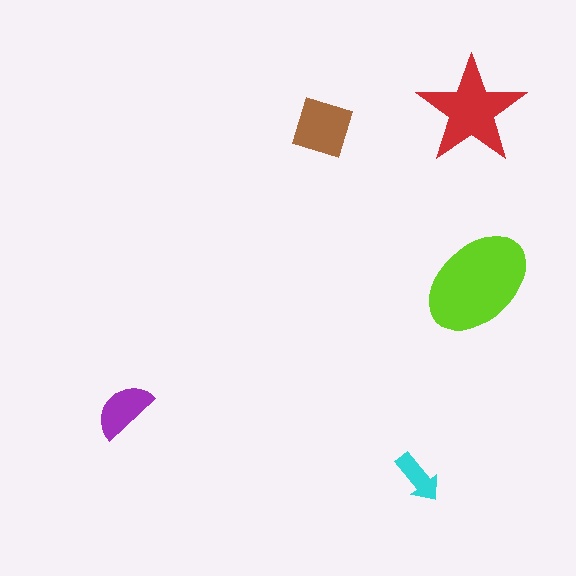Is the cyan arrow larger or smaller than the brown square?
Smaller.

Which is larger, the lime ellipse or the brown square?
The lime ellipse.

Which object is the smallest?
The cyan arrow.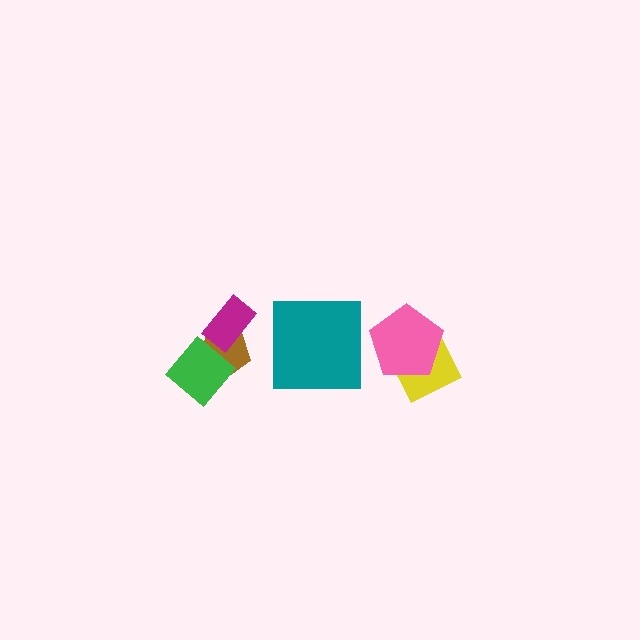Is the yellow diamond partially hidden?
Yes, it is partially covered by another shape.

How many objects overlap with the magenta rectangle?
1 object overlaps with the magenta rectangle.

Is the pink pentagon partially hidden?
No, no other shape covers it.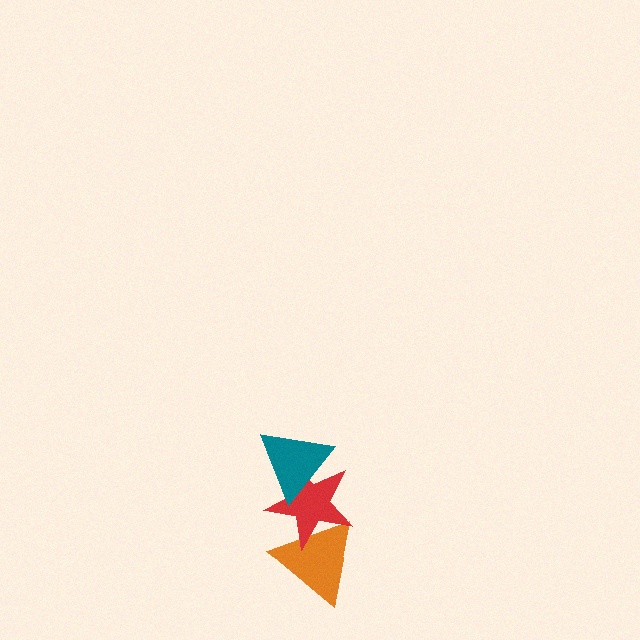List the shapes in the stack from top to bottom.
From top to bottom: the teal triangle, the red star, the orange triangle.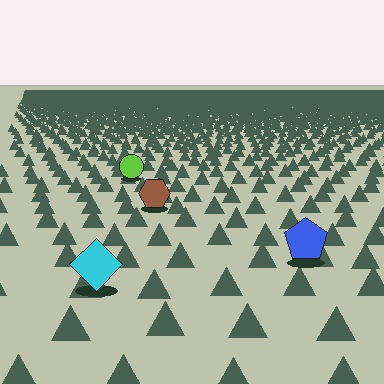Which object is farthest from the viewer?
The lime circle is farthest from the viewer. It appears smaller and the ground texture around it is denser.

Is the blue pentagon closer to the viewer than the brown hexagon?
Yes. The blue pentagon is closer — you can tell from the texture gradient: the ground texture is coarser near it.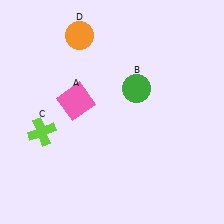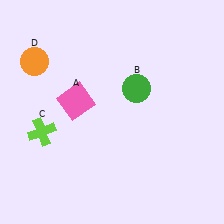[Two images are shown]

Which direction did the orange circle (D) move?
The orange circle (D) moved left.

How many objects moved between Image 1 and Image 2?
1 object moved between the two images.